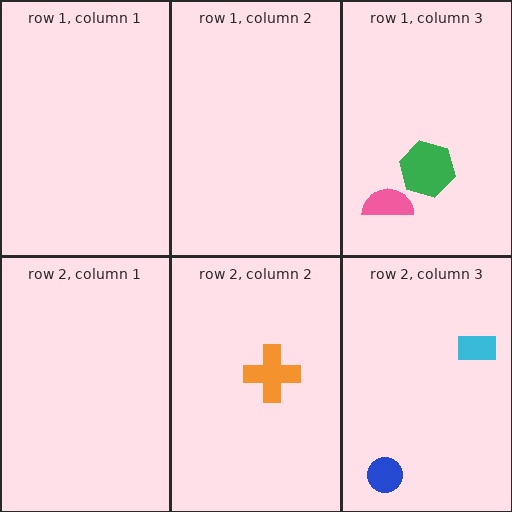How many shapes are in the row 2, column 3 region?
2.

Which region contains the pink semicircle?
The row 1, column 3 region.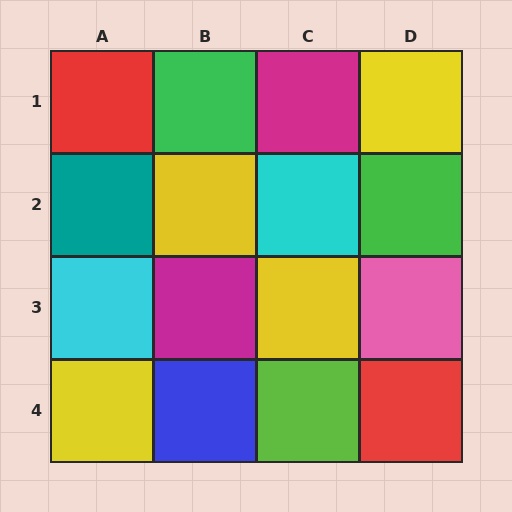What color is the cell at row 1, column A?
Red.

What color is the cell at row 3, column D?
Pink.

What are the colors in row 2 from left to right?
Teal, yellow, cyan, green.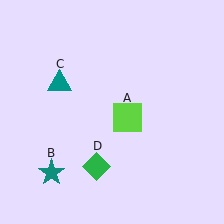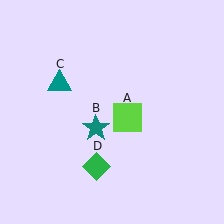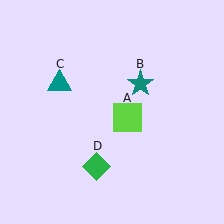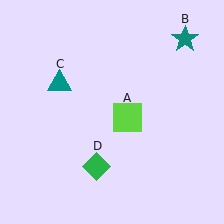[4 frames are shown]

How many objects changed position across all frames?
1 object changed position: teal star (object B).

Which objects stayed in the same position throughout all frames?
Lime square (object A) and teal triangle (object C) and green diamond (object D) remained stationary.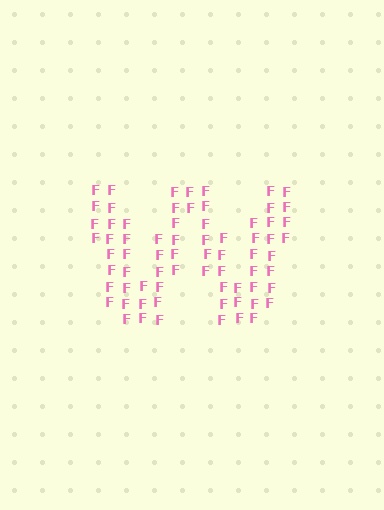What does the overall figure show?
The overall figure shows the letter W.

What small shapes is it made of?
It is made of small letter F's.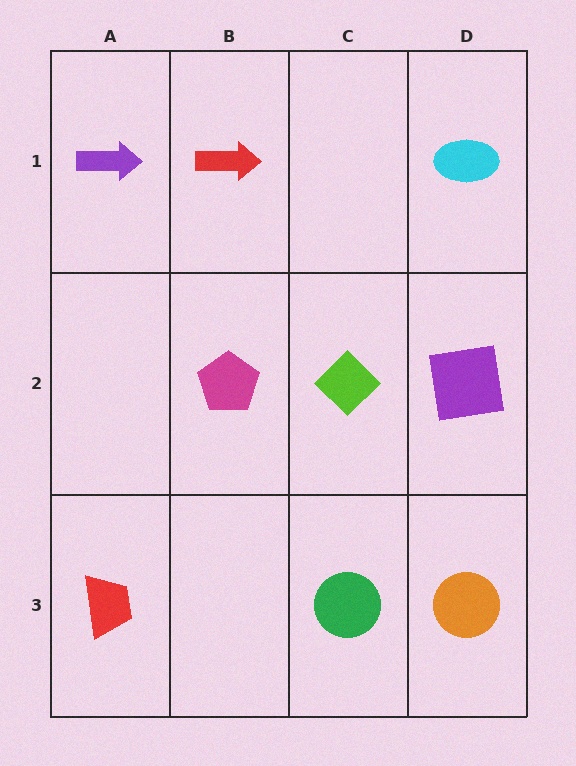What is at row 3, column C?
A green circle.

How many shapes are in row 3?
3 shapes.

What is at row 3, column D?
An orange circle.